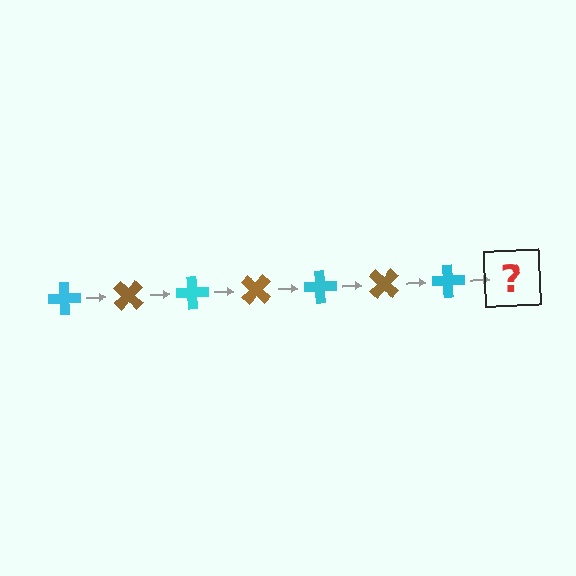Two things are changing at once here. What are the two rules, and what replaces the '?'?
The two rules are that it rotates 45 degrees each step and the color cycles through cyan and brown. The '?' should be a brown cross, rotated 315 degrees from the start.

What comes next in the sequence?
The next element should be a brown cross, rotated 315 degrees from the start.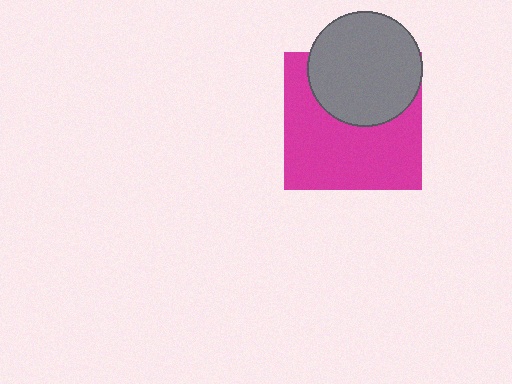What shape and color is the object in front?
The object in front is a gray circle.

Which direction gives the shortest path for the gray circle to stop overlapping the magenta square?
Moving up gives the shortest separation.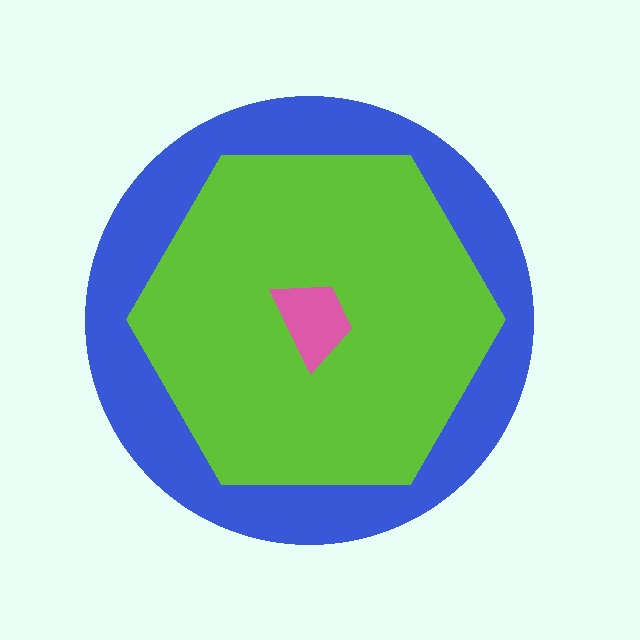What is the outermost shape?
The blue circle.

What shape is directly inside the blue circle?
The lime hexagon.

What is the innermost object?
The pink trapezoid.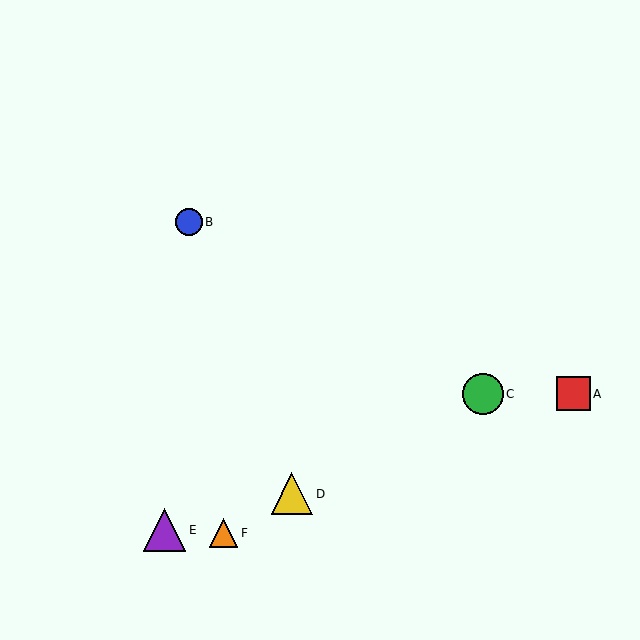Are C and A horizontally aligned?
Yes, both are at y≈394.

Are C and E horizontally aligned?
No, C is at y≈394 and E is at y≈530.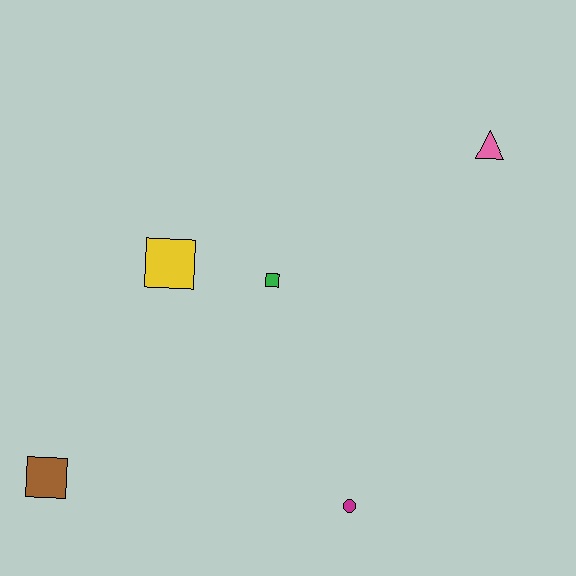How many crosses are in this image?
There are no crosses.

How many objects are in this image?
There are 5 objects.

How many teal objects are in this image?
There are no teal objects.